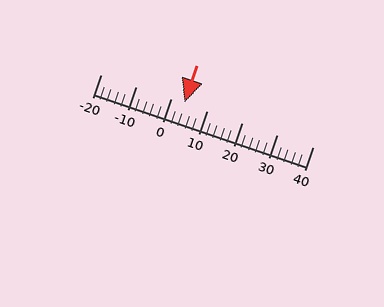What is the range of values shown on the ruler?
The ruler shows values from -20 to 40.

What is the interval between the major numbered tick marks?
The major tick marks are spaced 10 units apart.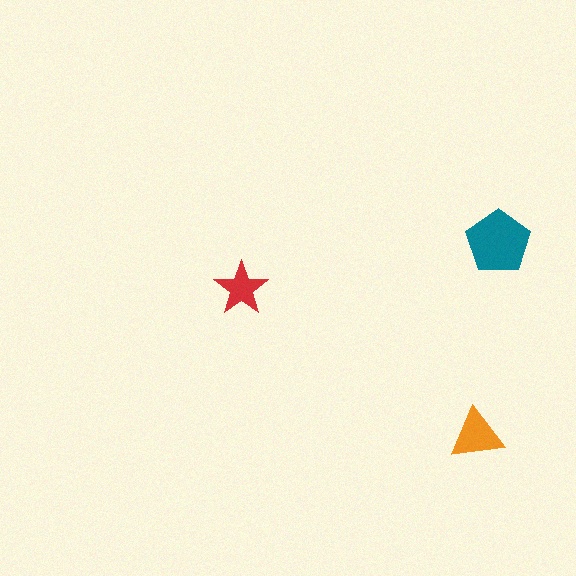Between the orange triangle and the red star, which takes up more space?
The orange triangle.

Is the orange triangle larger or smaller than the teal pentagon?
Smaller.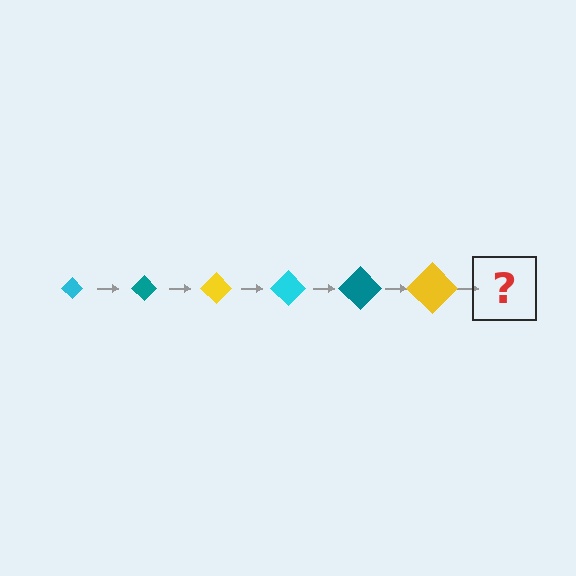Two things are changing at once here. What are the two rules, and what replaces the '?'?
The two rules are that the diamond grows larger each step and the color cycles through cyan, teal, and yellow. The '?' should be a cyan diamond, larger than the previous one.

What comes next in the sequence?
The next element should be a cyan diamond, larger than the previous one.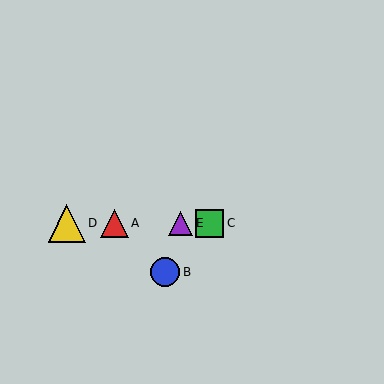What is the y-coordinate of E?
Object E is at y≈223.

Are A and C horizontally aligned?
Yes, both are at y≈223.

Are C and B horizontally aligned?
No, C is at y≈223 and B is at y≈272.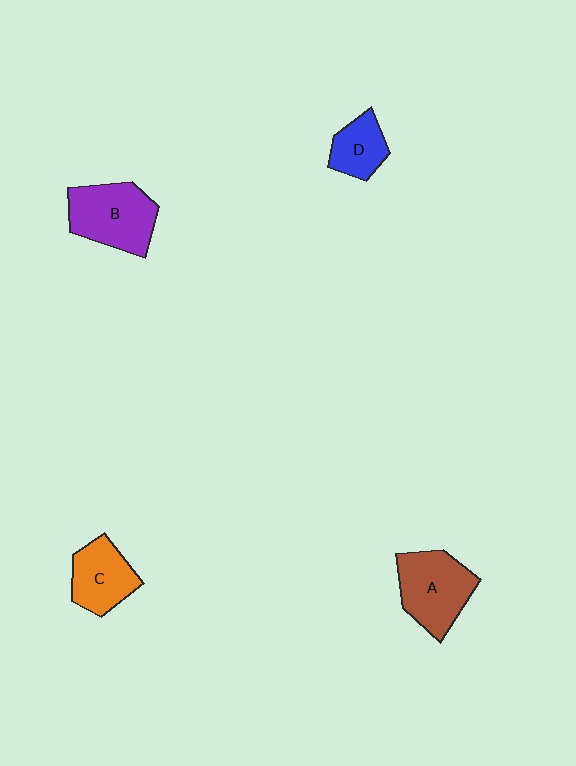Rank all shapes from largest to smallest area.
From largest to smallest: B (purple), A (brown), C (orange), D (blue).